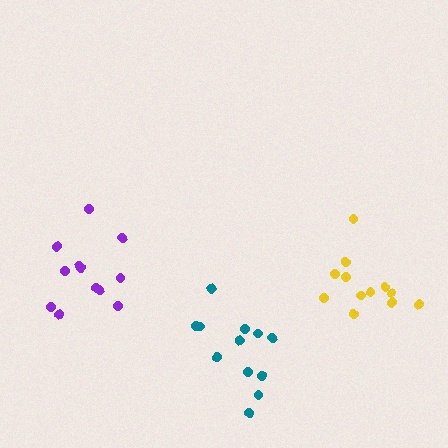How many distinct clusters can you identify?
There are 3 distinct clusters.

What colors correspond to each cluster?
The clusters are colored: teal, yellow, purple.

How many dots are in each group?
Group 1: 12 dots, Group 2: 12 dots, Group 3: 12 dots (36 total).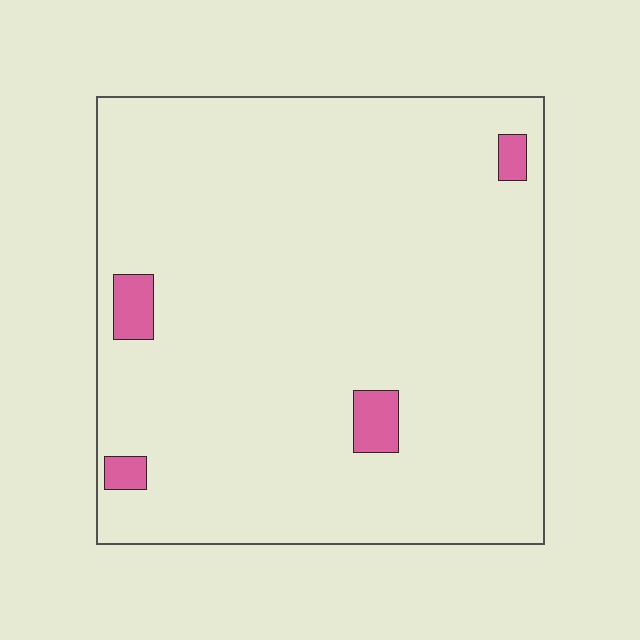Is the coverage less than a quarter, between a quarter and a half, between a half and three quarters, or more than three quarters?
Less than a quarter.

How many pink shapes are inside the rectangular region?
4.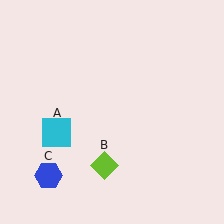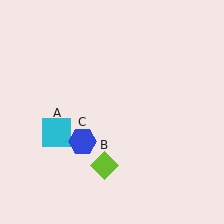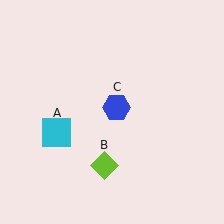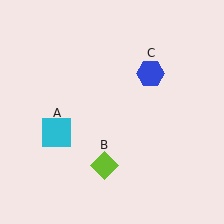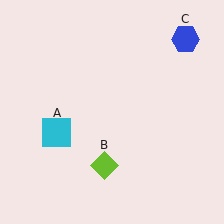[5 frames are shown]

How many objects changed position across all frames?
1 object changed position: blue hexagon (object C).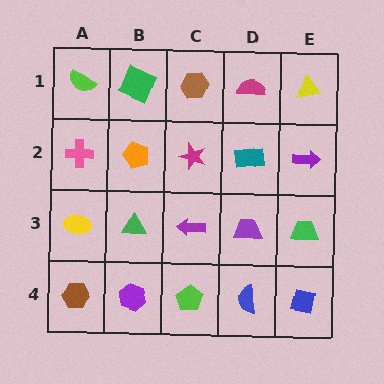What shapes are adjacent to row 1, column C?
A magenta star (row 2, column C), a green square (row 1, column B), a magenta semicircle (row 1, column D).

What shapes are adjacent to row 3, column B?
An orange pentagon (row 2, column B), a purple hexagon (row 4, column B), a yellow ellipse (row 3, column A), a purple arrow (row 3, column C).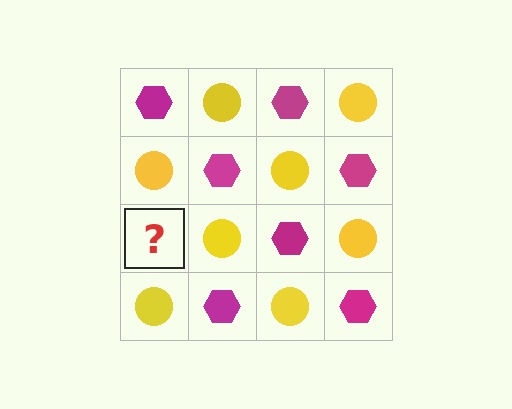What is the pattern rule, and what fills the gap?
The rule is that it alternates magenta hexagon and yellow circle in a checkerboard pattern. The gap should be filled with a magenta hexagon.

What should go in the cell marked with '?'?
The missing cell should contain a magenta hexagon.